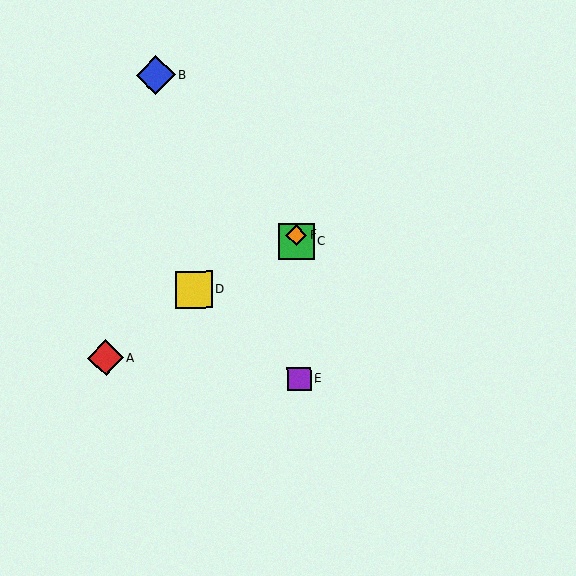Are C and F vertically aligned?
Yes, both are at x≈296.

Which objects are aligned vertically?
Objects C, E, F are aligned vertically.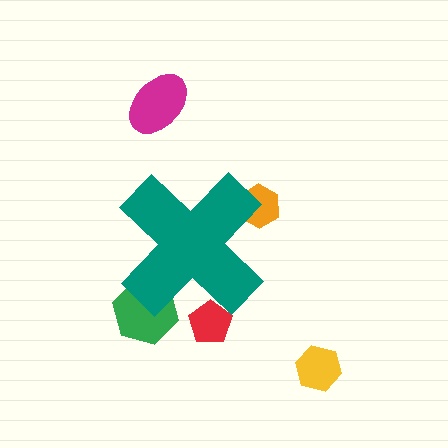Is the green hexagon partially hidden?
Yes, the green hexagon is partially hidden behind the teal cross.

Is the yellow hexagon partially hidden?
No, the yellow hexagon is fully visible.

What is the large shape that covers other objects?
A teal cross.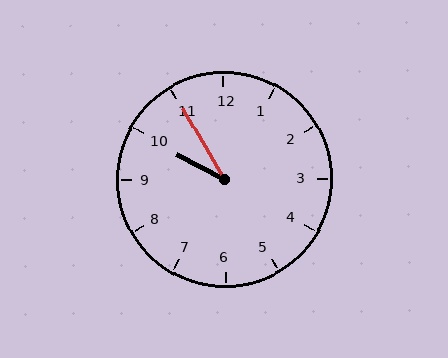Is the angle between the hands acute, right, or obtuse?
It is acute.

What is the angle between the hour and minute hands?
Approximately 32 degrees.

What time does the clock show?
9:55.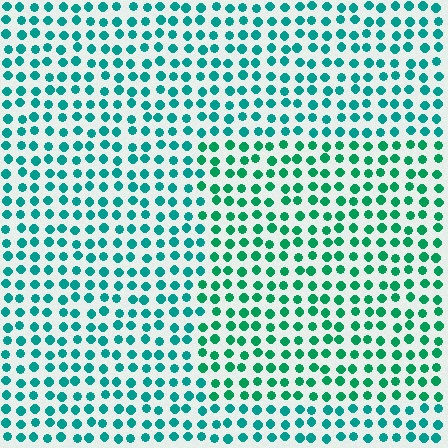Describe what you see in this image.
The image is filled with small teal elements in a uniform arrangement. A rectangle-shaped region is visible where the elements are tinted to a slightly different hue, forming a subtle color boundary.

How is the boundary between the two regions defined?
The boundary is defined purely by a slight shift in hue (about 22 degrees). Spacing, size, and orientation are identical on both sides.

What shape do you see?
I see a rectangle.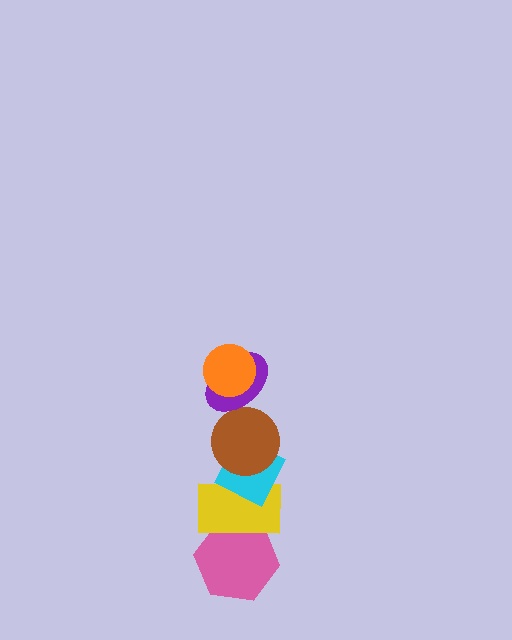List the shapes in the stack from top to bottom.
From top to bottom: the orange circle, the purple ellipse, the brown circle, the cyan diamond, the yellow rectangle, the pink hexagon.